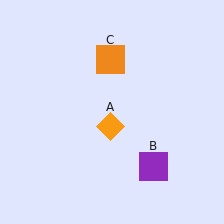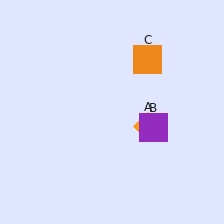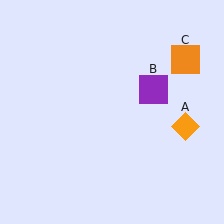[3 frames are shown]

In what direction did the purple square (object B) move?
The purple square (object B) moved up.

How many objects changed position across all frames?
3 objects changed position: orange diamond (object A), purple square (object B), orange square (object C).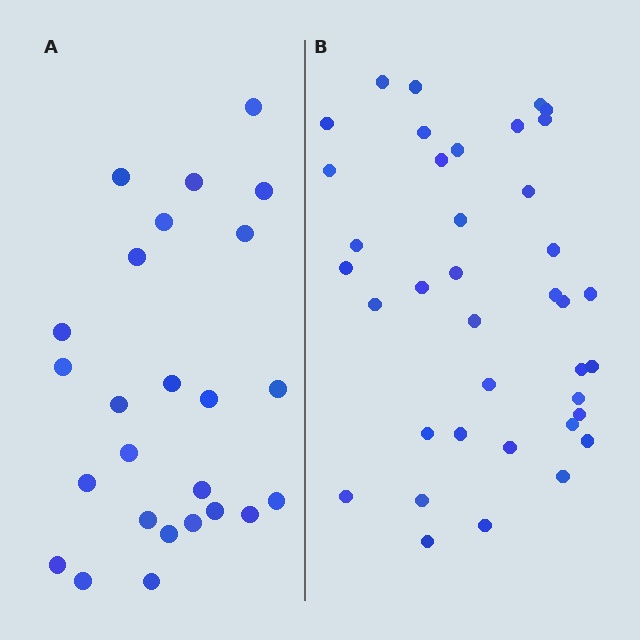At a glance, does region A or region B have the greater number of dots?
Region B (the right region) has more dots.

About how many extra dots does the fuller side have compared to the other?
Region B has approximately 15 more dots than region A.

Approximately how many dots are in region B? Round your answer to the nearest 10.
About 40 dots. (The exact count is 38, which rounds to 40.)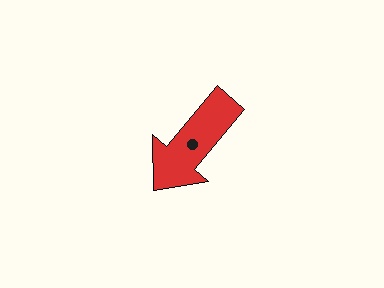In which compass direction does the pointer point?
Southwest.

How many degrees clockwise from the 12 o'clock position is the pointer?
Approximately 220 degrees.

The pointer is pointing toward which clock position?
Roughly 7 o'clock.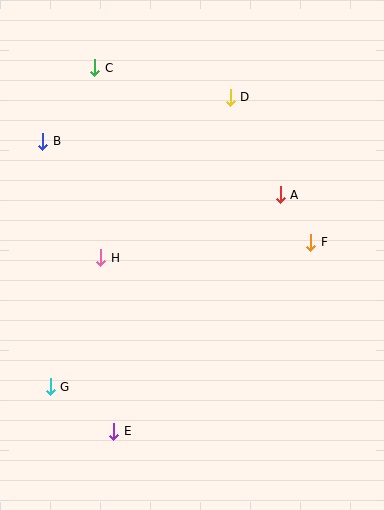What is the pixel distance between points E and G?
The distance between E and G is 78 pixels.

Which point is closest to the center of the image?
Point H at (101, 258) is closest to the center.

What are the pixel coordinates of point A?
Point A is at (280, 195).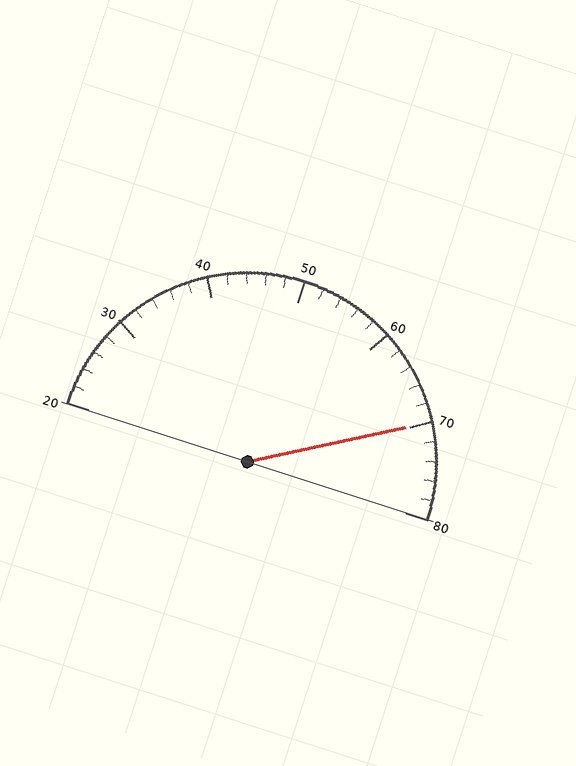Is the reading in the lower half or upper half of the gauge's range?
The reading is in the upper half of the range (20 to 80).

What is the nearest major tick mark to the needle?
The nearest major tick mark is 70.